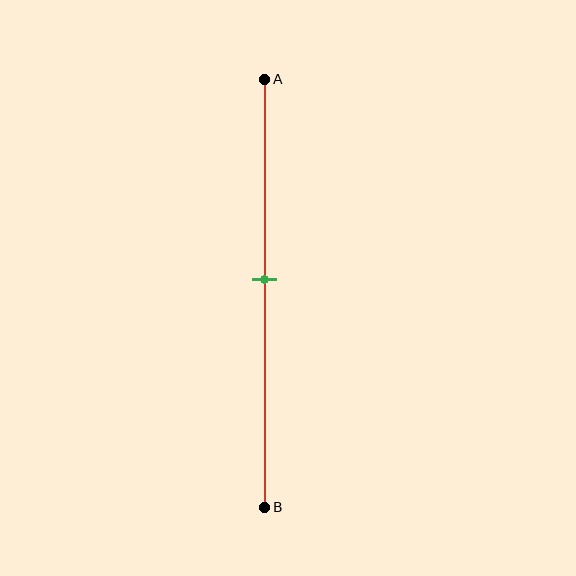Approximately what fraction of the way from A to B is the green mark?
The green mark is approximately 45% of the way from A to B.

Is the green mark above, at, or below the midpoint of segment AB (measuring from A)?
The green mark is above the midpoint of segment AB.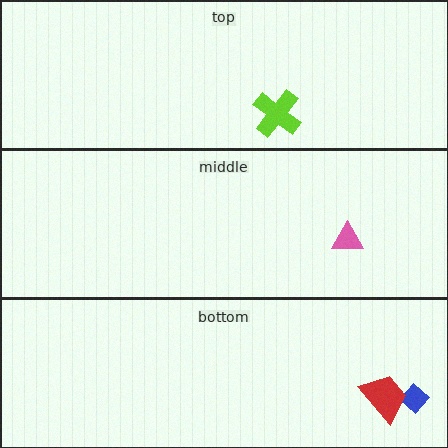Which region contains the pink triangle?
The middle region.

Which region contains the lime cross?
The top region.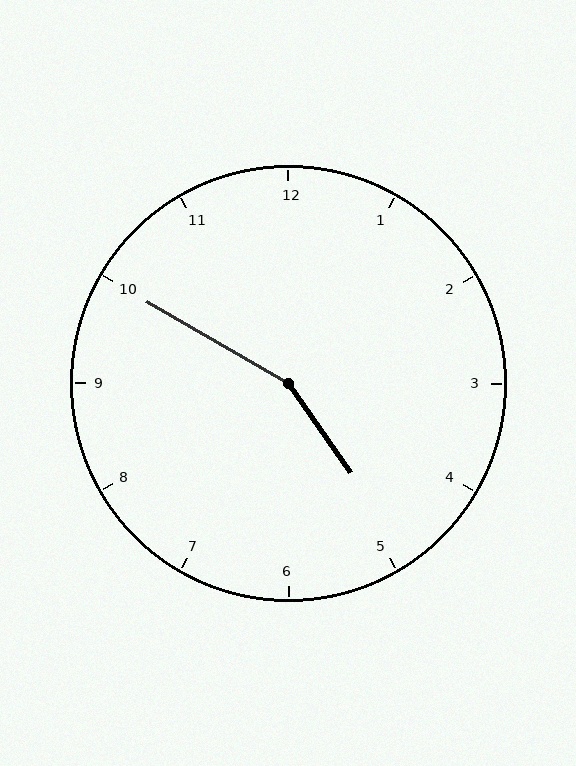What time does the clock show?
4:50.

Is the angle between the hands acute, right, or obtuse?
It is obtuse.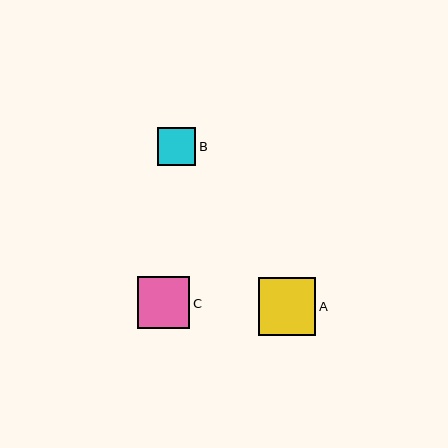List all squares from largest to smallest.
From largest to smallest: A, C, B.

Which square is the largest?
Square A is the largest with a size of approximately 57 pixels.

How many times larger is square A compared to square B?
Square A is approximately 1.5 times the size of square B.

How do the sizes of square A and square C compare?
Square A and square C are approximately the same size.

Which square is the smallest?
Square B is the smallest with a size of approximately 38 pixels.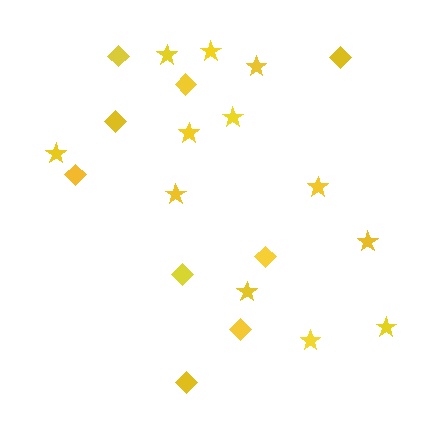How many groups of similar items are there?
There are 2 groups: one group of stars (12) and one group of diamonds (9).